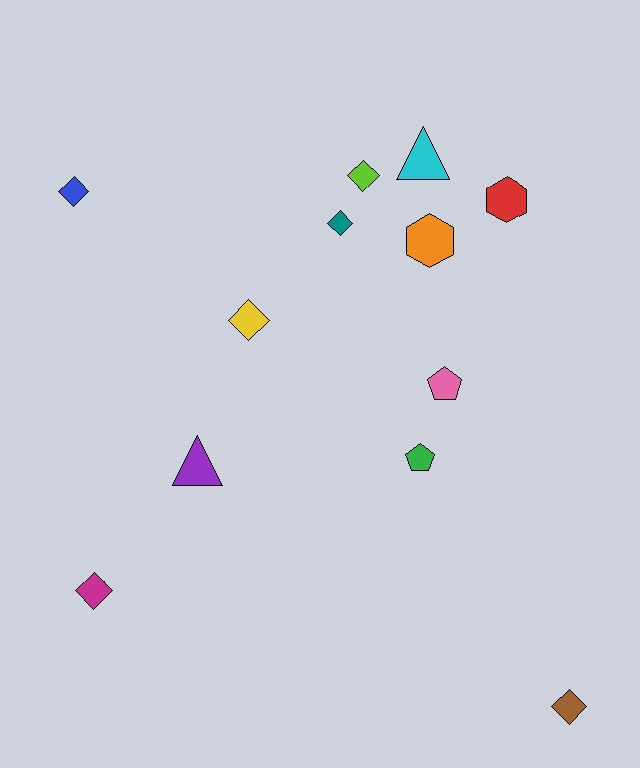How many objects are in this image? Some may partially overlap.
There are 12 objects.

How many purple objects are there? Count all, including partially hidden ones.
There is 1 purple object.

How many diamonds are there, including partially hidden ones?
There are 6 diamonds.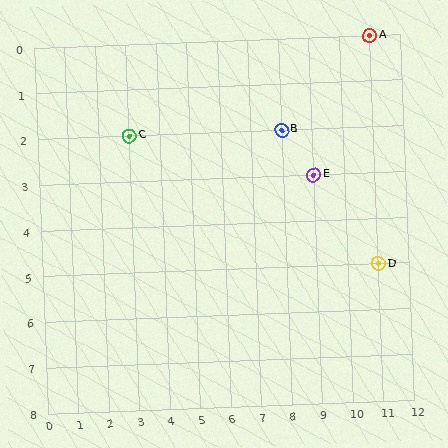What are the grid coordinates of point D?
Point D is at grid coordinates (11, 5).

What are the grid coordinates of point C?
Point C is at grid coordinates (3, 2).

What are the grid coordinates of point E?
Point E is at grid coordinates (9, 3).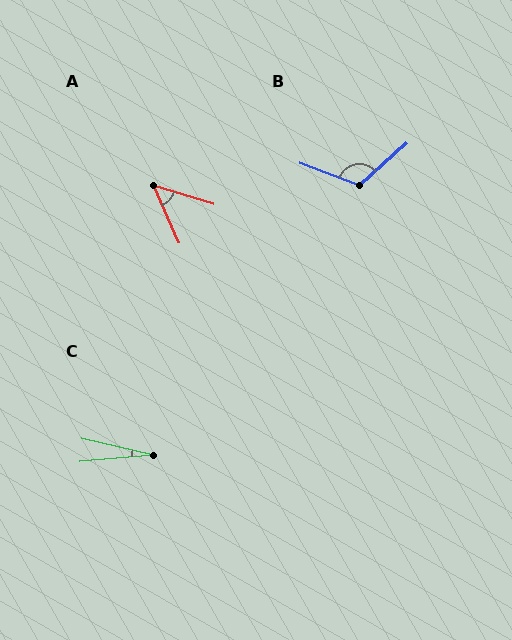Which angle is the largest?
B, at approximately 117 degrees.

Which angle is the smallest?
C, at approximately 18 degrees.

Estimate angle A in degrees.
Approximately 48 degrees.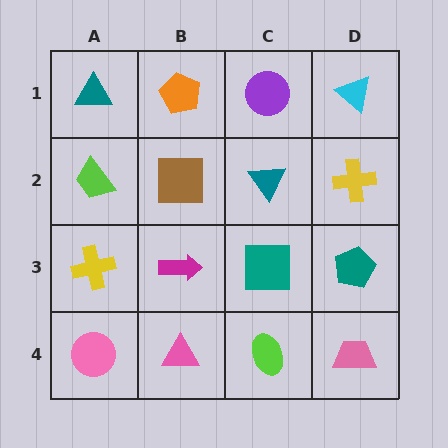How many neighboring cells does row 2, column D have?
3.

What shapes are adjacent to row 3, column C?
A teal triangle (row 2, column C), a lime ellipse (row 4, column C), a magenta arrow (row 3, column B), a teal pentagon (row 3, column D).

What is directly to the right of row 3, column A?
A magenta arrow.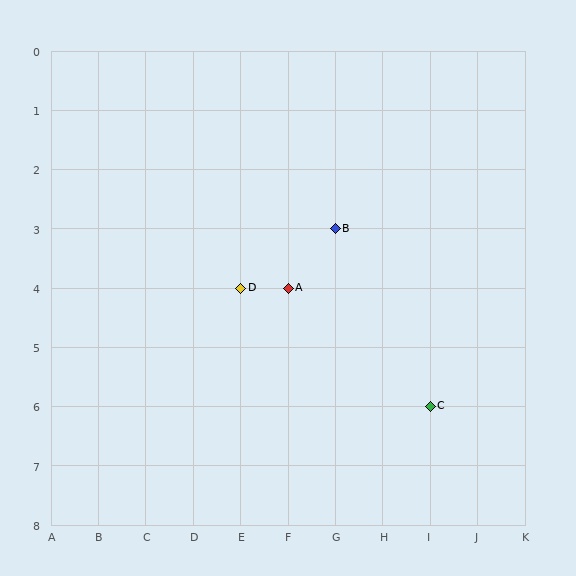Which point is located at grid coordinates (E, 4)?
Point D is at (E, 4).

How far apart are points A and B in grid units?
Points A and B are 1 column and 1 row apart (about 1.4 grid units diagonally).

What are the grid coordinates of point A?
Point A is at grid coordinates (F, 4).